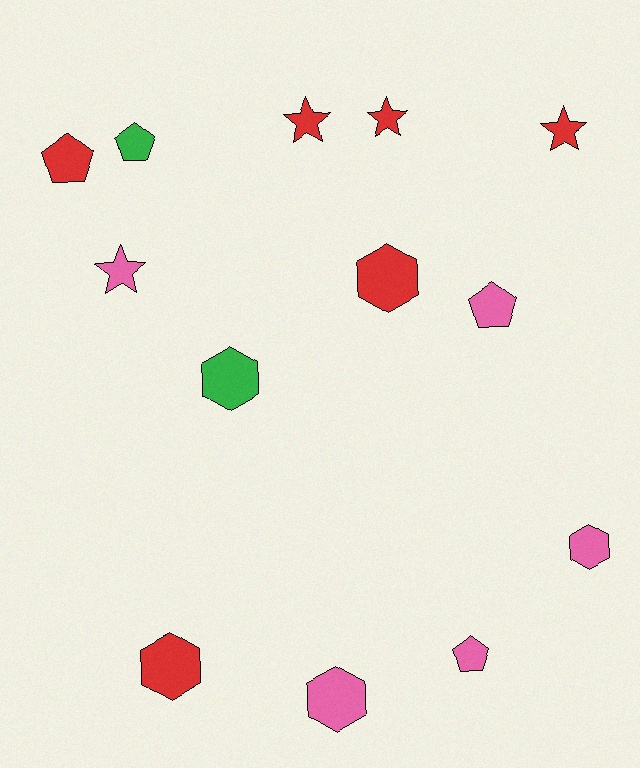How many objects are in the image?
There are 13 objects.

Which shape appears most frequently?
Hexagon, with 5 objects.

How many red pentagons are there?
There is 1 red pentagon.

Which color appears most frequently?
Red, with 6 objects.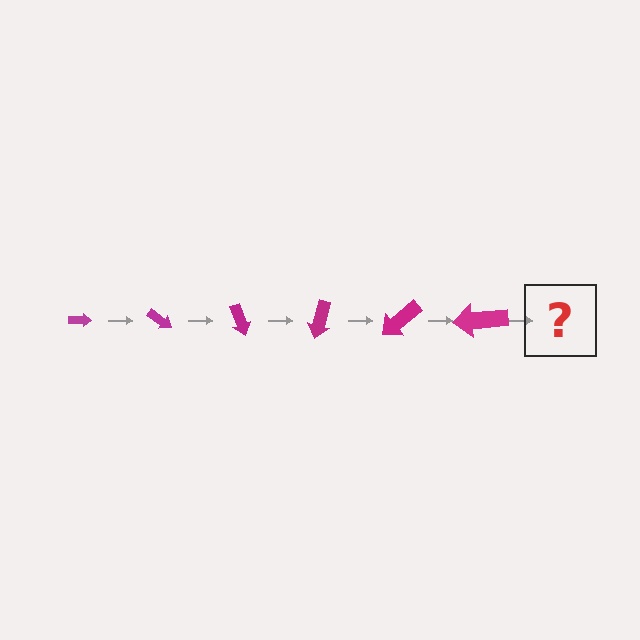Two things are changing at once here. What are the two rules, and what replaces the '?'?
The two rules are that the arrow grows larger each step and it rotates 35 degrees each step. The '?' should be an arrow, larger than the previous one and rotated 210 degrees from the start.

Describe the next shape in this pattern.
It should be an arrow, larger than the previous one and rotated 210 degrees from the start.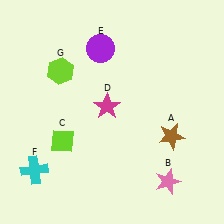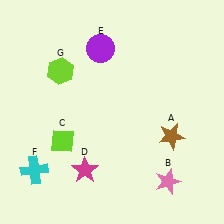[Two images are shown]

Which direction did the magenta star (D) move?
The magenta star (D) moved down.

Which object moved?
The magenta star (D) moved down.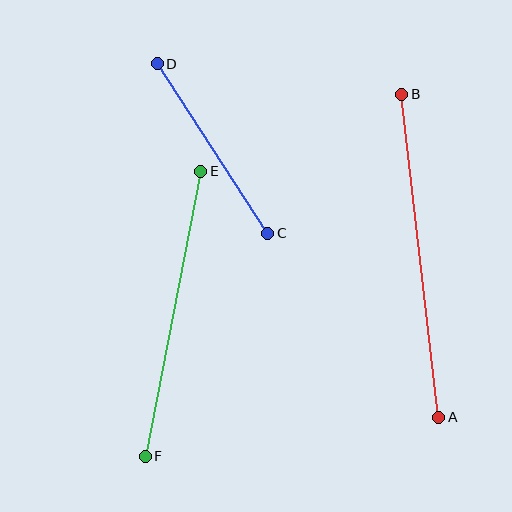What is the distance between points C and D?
The distance is approximately 203 pixels.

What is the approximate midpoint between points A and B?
The midpoint is at approximately (420, 256) pixels.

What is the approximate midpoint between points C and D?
The midpoint is at approximately (212, 148) pixels.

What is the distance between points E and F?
The distance is approximately 291 pixels.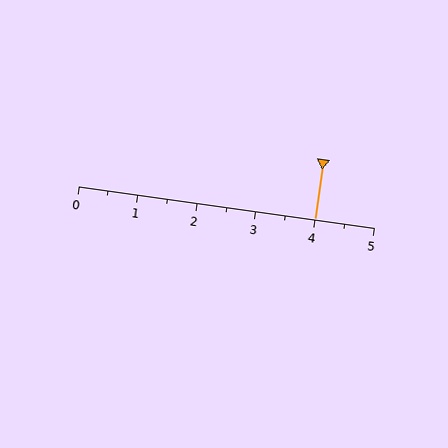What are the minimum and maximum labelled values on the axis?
The axis runs from 0 to 5.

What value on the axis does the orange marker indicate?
The marker indicates approximately 4.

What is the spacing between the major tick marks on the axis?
The major ticks are spaced 1 apart.